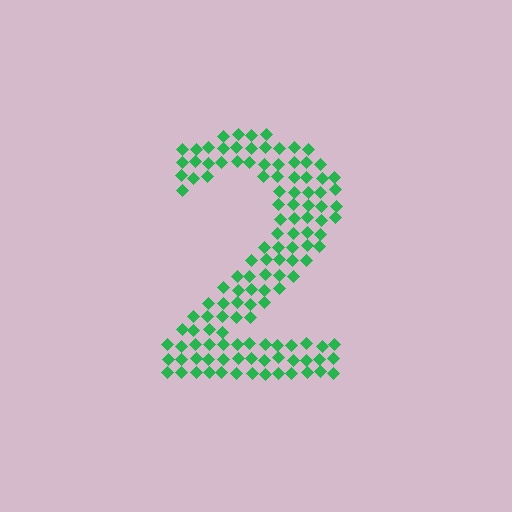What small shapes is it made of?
It is made of small diamonds.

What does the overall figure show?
The overall figure shows the digit 2.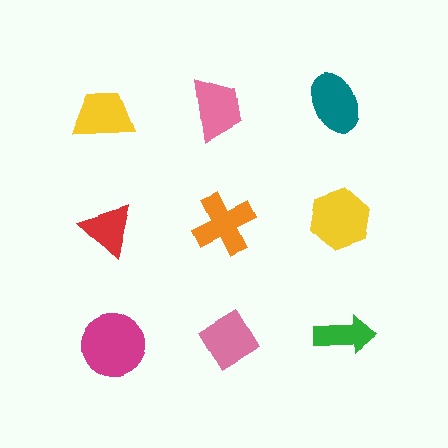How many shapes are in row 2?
3 shapes.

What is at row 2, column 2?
An orange cross.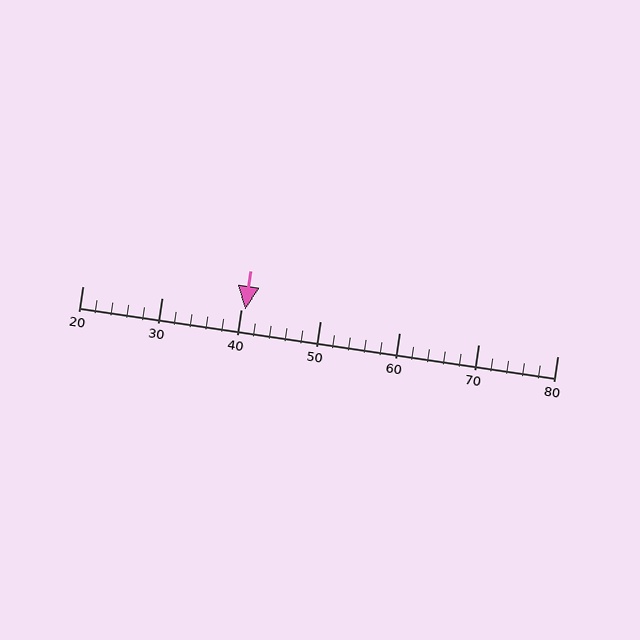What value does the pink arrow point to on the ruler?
The pink arrow points to approximately 41.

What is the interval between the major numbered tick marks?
The major tick marks are spaced 10 units apart.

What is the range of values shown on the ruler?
The ruler shows values from 20 to 80.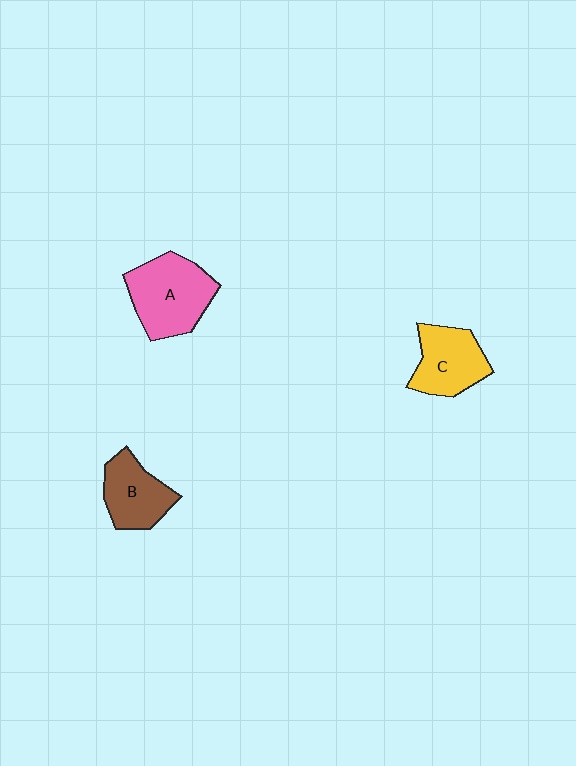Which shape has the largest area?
Shape A (pink).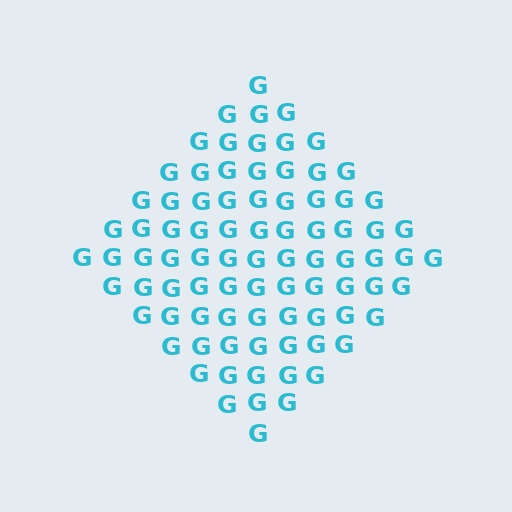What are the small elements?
The small elements are letter G's.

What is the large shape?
The large shape is a diamond.